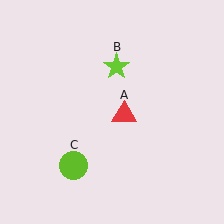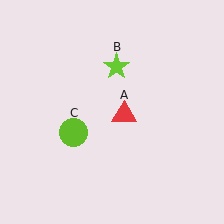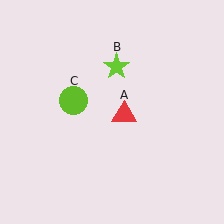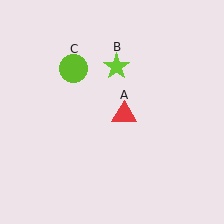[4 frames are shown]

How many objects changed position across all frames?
1 object changed position: lime circle (object C).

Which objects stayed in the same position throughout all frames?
Red triangle (object A) and lime star (object B) remained stationary.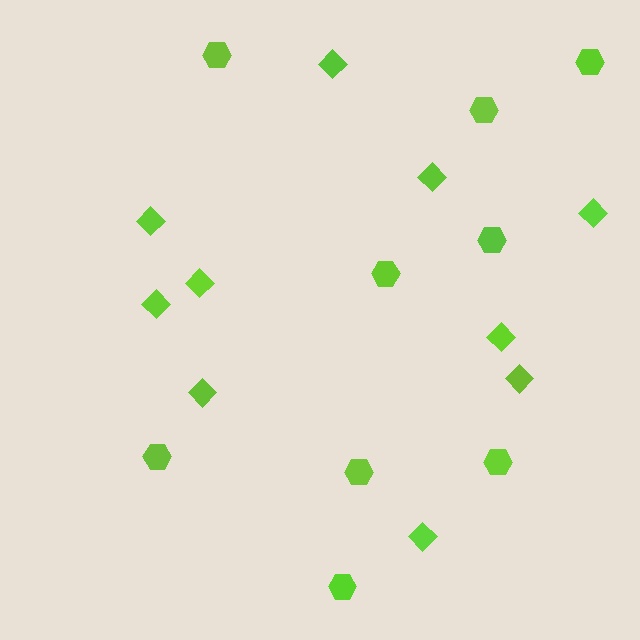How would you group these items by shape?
There are 2 groups: one group of diamonds (10) and one group of hexagons (9).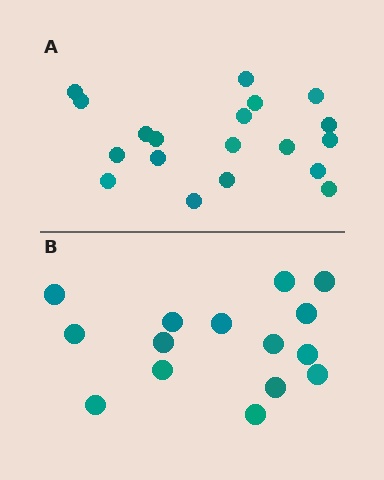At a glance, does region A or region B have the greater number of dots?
Region A (the top region) has more dots.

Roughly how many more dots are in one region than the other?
Region A has about 4 more dots than region B.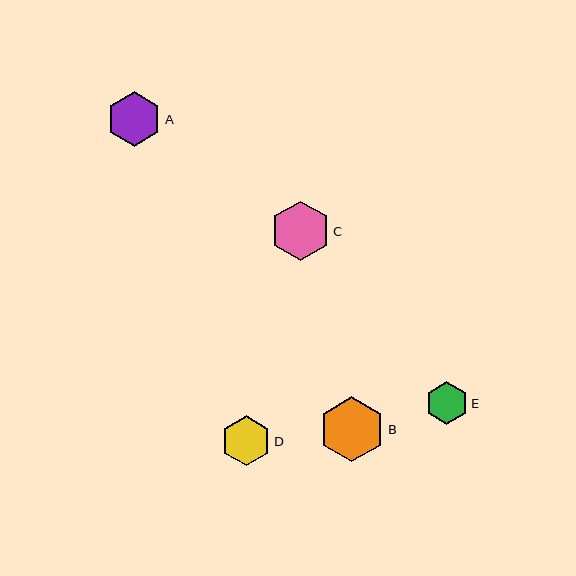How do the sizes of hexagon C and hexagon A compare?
Hexagon C and hexagon A are approximately the same size.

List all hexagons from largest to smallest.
From largest to smallest: B, C, A, D, E.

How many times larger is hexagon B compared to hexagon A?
Hexagon B is approximately 1.2 times the size of hexagon A.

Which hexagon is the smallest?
Hexagon E is the smallest with a size of approximately 42 pixels.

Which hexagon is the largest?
Hexagon B is the largest with a size of approximately 65 pixels.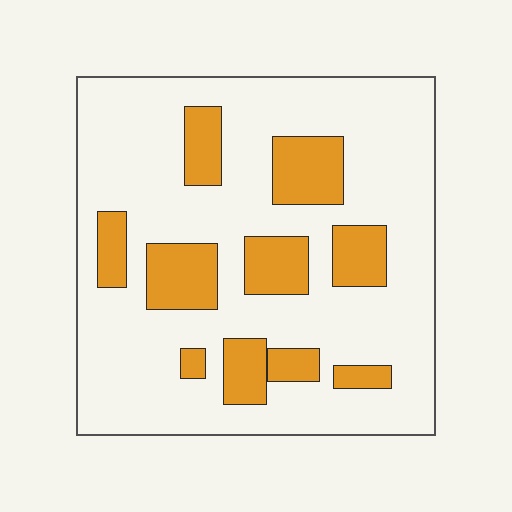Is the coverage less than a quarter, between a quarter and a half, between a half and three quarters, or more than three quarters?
Less than a quarter.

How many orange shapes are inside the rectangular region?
10.